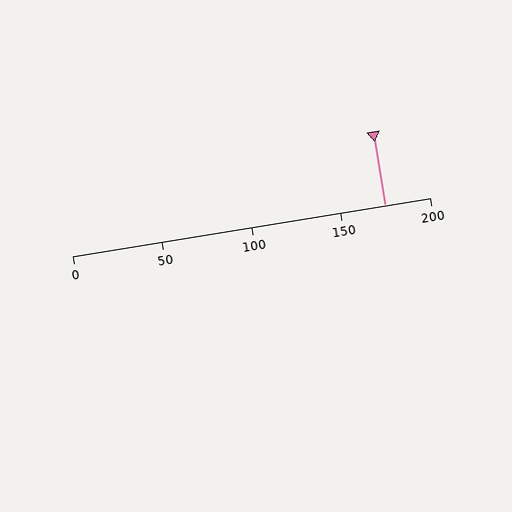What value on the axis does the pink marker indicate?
The marker indicates approximately 175.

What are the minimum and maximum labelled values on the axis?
The axis runs from 0 to 200.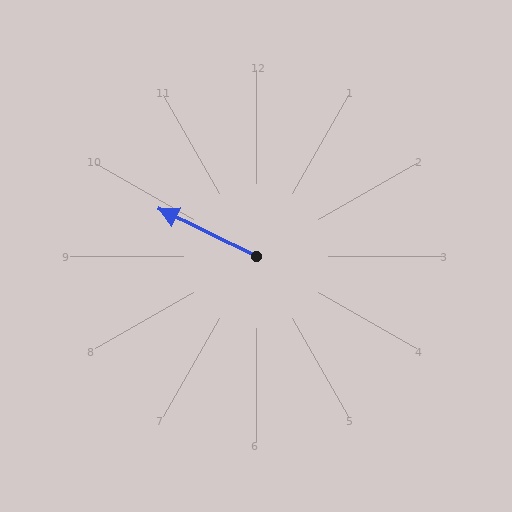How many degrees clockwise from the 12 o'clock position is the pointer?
Approximately 296 degrees.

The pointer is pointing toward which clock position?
Roughly 10 o'clock.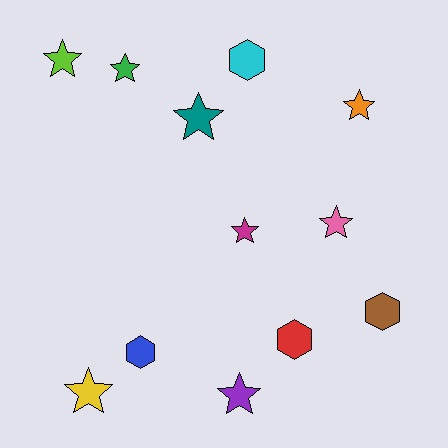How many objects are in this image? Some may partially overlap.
There are 12 objects.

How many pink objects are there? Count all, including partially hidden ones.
There is 1 pink object.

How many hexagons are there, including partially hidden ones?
There are 4 hexagons.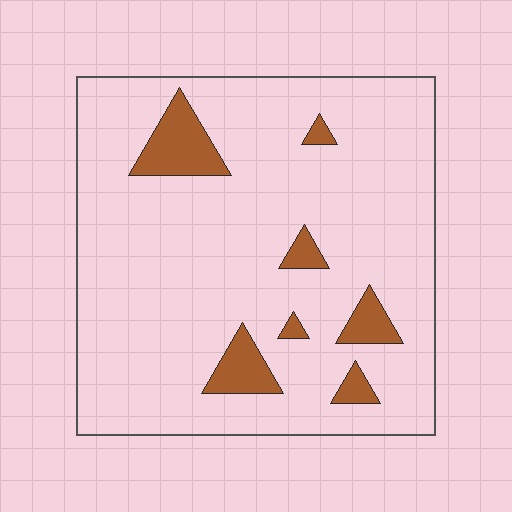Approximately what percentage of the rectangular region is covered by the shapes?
Approximately 10%.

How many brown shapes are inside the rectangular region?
7.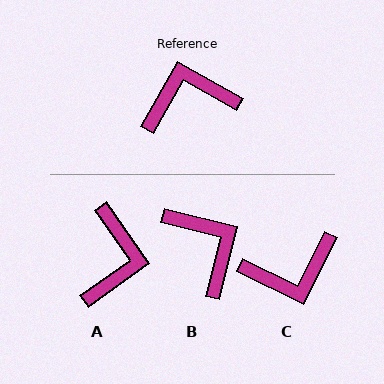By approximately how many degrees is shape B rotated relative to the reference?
Approximately 74 degrees clockwise.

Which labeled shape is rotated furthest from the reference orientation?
C, about 177 degrees away.